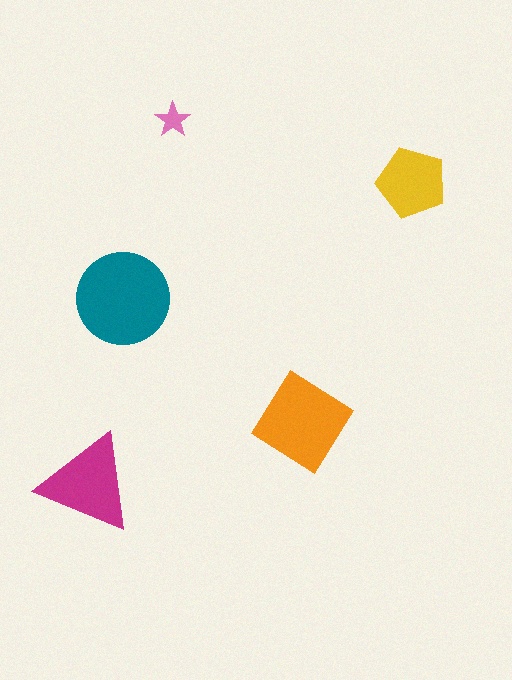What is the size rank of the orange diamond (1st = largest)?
2nd.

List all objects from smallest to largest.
The pink star, the yellow pentagon, the magenta triangle, the orange diamond, the teal circle.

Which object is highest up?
The pink star is topmost.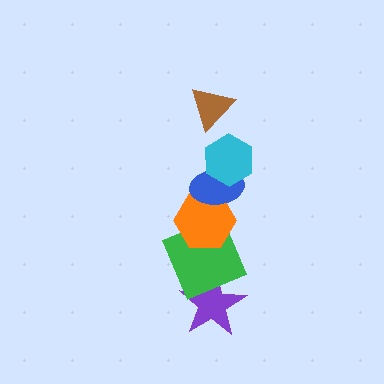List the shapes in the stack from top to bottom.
From top to bottom: the brown triangle, the cyan hexagon, the blue ellipse, the orange hexagon, the green square, the purple star.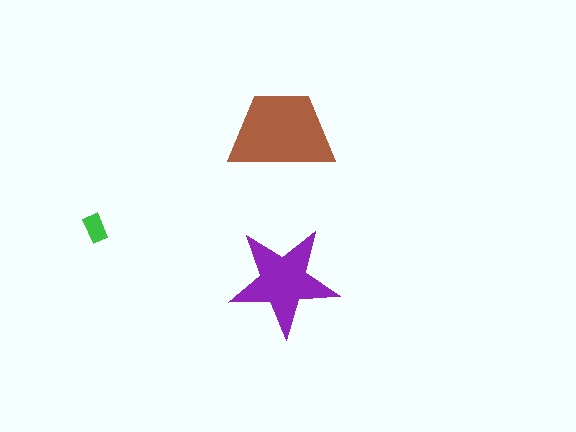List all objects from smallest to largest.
The green rectangle, the purple star, the brown trapezoid.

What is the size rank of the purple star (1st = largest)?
2nd.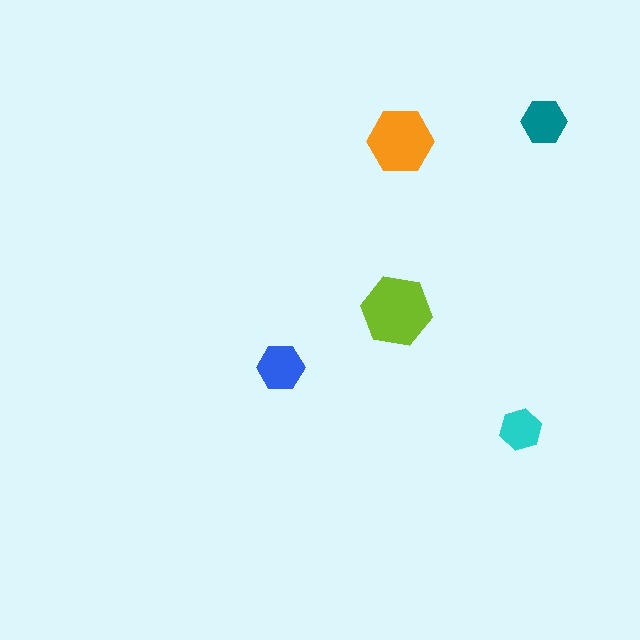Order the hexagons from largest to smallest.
the lime one, the orange one, the blue one, the teal one, the cyan one.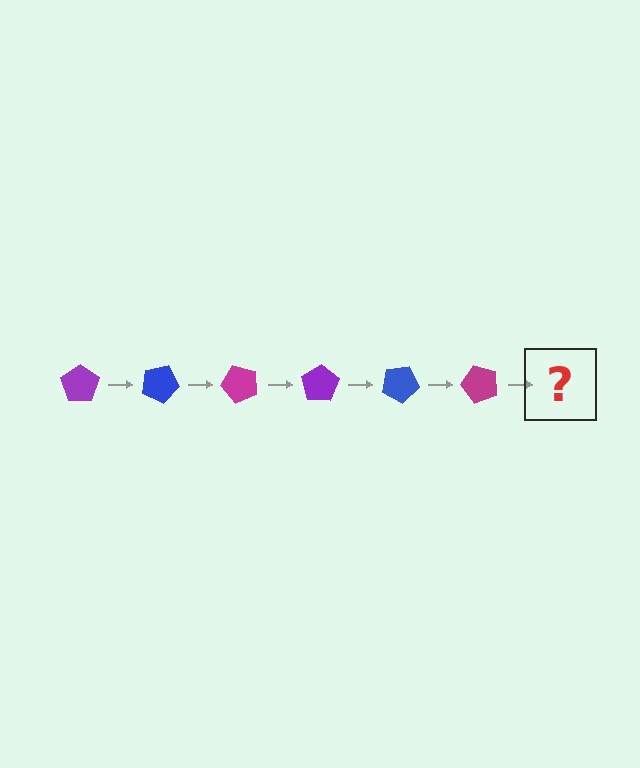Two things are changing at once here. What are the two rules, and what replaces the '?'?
The two rules are that it rotates 25 degrees each step and the color cycles through purple, blue, and magenta. The '?' should be a purple pentagon, rotated 150 degrees from the start.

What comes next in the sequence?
The next element should be a purple pentagon, rotated 150 degrees from the start.